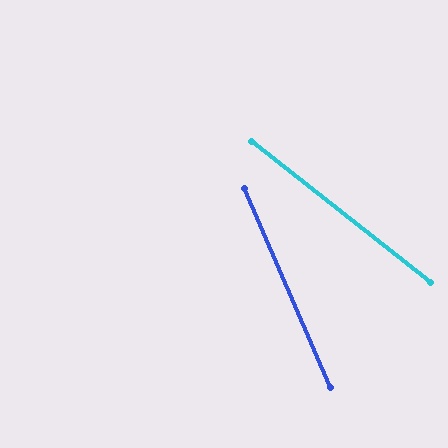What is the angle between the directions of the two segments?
Approximately 28 degrees.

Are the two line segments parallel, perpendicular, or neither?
Neither parallel nor perpendicular — they differ by about 28°.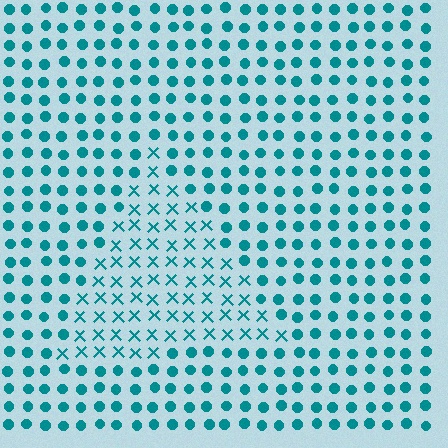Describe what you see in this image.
The image is filled with small teal elements arranged in a uniform grid. A triangle-shaped region contains X marks, while the surrounding area contains circles. The boundary is defined purely by the change in element shape.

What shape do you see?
I see a triangle.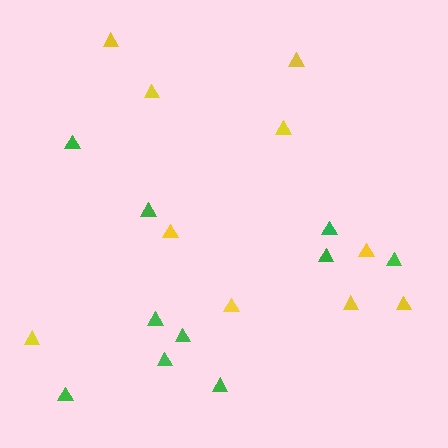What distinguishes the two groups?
There are 2 groups: one group of yellow triangles (10) and one group of green triangles (10).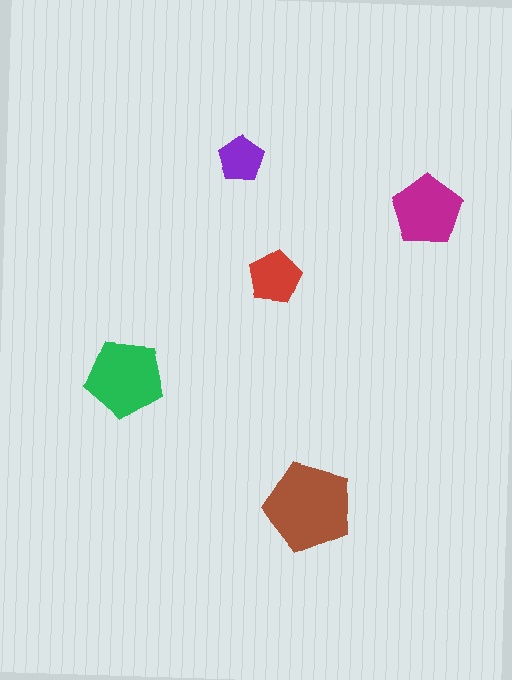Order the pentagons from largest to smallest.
the brown one, the green one, the magenta one, the red one, the purple one.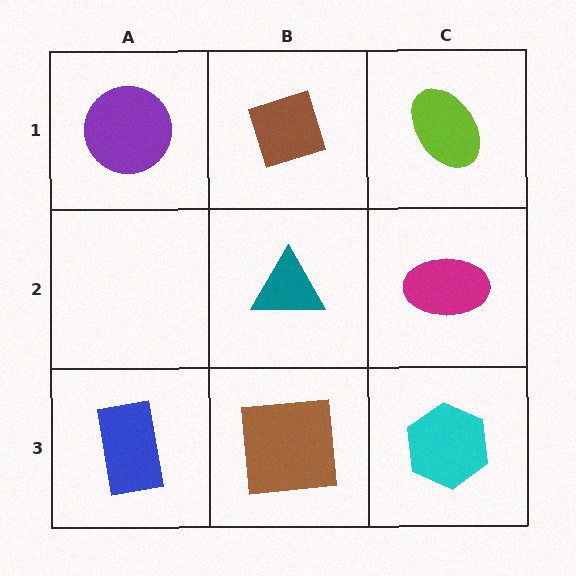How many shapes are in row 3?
3 shapes.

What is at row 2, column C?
A magenta ellipse.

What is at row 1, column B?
A brown diamond.